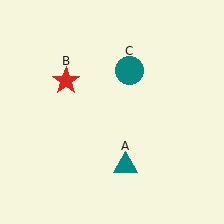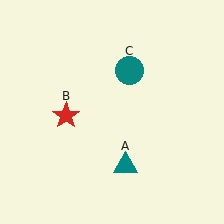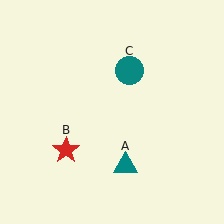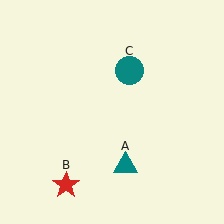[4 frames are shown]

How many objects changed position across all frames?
1 object changed position: red star (object B).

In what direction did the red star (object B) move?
The red star (object B) moved down.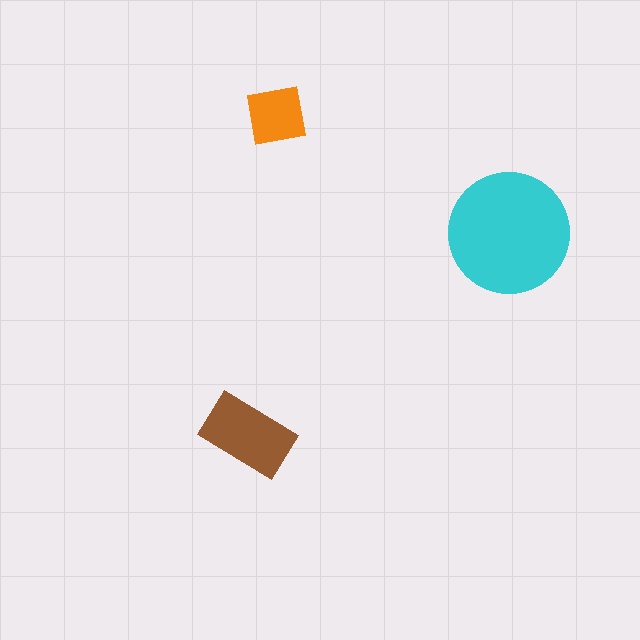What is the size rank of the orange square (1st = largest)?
3rd.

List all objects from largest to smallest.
The cyan circle, the brown rectangle, the orange square.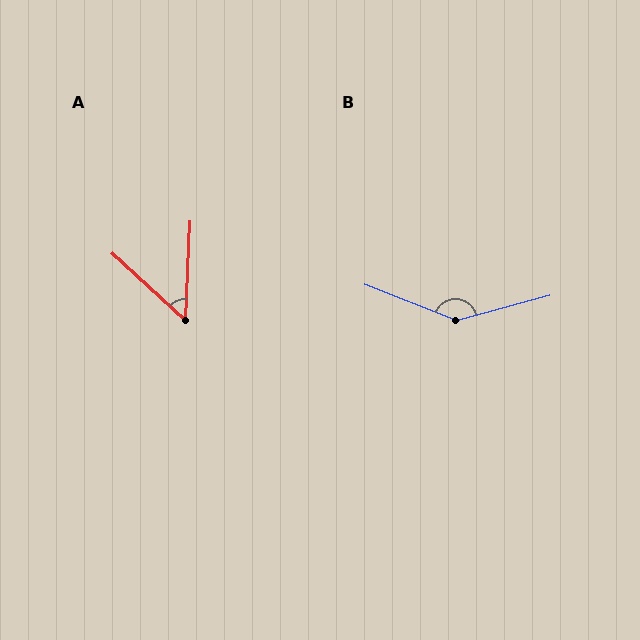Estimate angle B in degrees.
Approximately 143 degrees.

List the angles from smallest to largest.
A (50°), B (143°).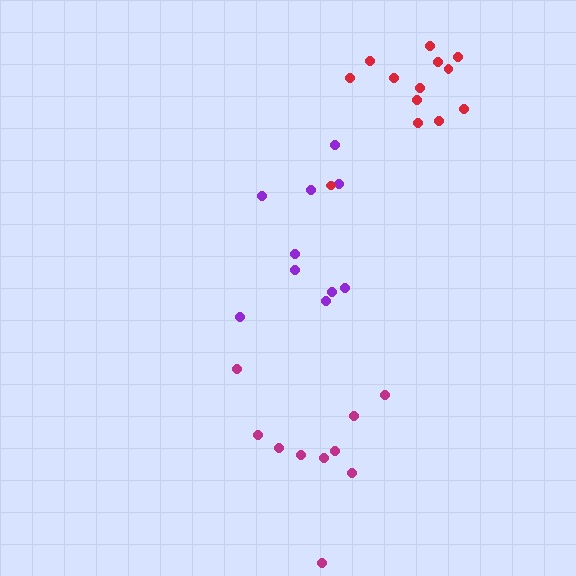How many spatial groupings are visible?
There are 3 spatial groupings.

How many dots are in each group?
Group 1: 10 dots, Group 2: 10 dots, Group 3: 13 dots (33 total).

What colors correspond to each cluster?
The clusters are colored: purple, magenta, red.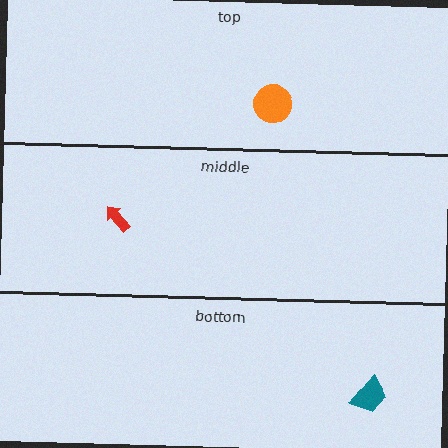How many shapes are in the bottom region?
1.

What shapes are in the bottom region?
The teal trapezoid.